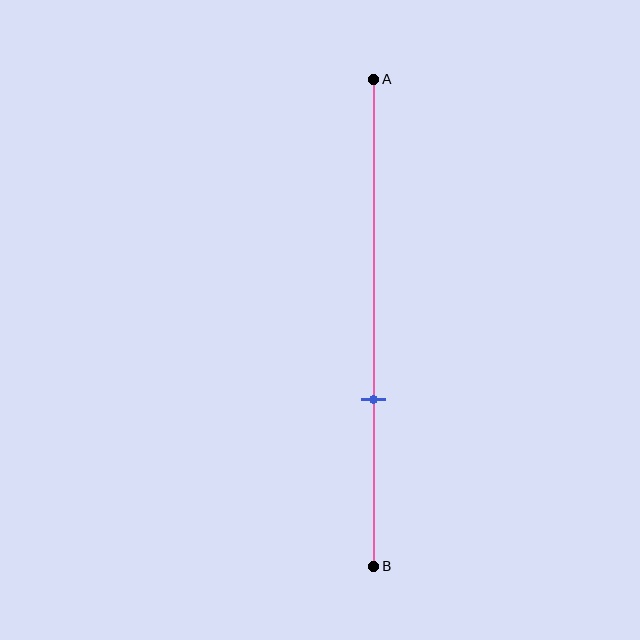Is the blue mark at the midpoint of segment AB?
No, the mark is at about 65% from A, not at the 50% midpoint.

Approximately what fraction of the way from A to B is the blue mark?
The blue mark is approximately 65% of the way from A to B.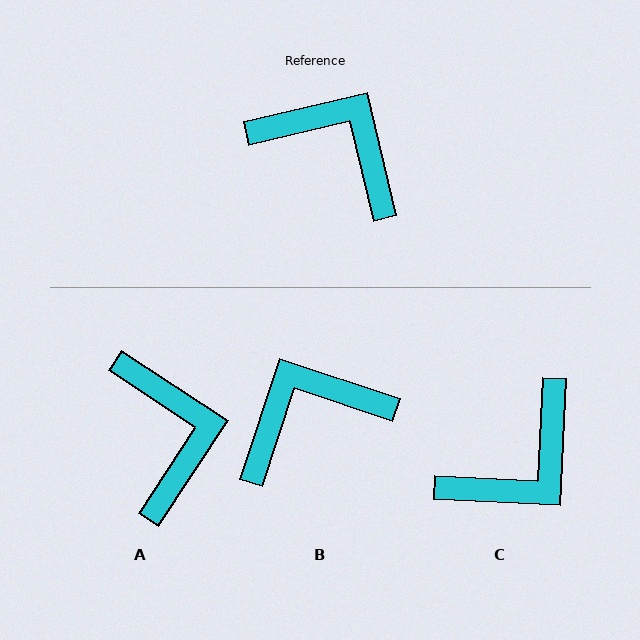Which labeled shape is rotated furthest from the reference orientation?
C, about 106 degrees away.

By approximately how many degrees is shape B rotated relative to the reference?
Approximately 58 degrees counter-clockwise.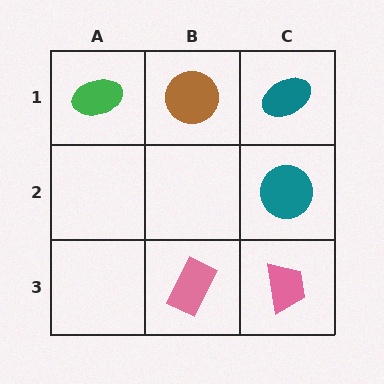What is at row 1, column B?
A brown circle.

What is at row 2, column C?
A teal circle.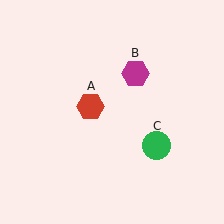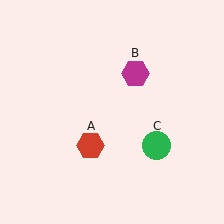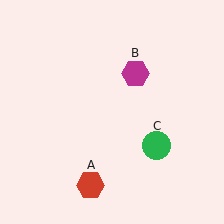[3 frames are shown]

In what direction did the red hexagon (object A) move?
The red hexagon (object A) moved down.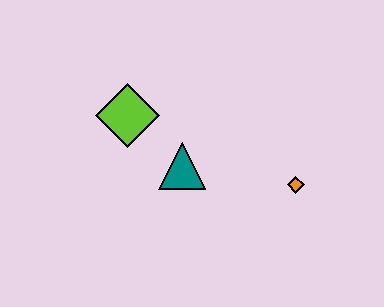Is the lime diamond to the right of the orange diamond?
No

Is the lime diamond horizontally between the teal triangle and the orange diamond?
No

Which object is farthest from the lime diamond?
The orange diamond is farthest from the lime diamond.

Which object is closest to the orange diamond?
The teal triangle is closest to the orange diamond.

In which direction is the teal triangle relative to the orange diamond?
The teal triangle is to the left of the orange diamond.